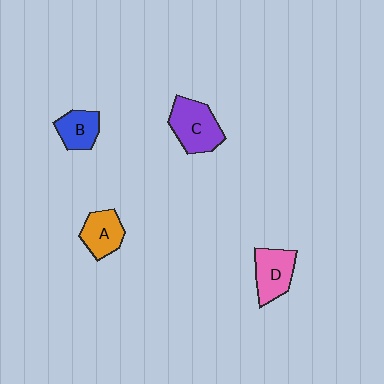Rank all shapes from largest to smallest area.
From largest to smallest: C (purple), D (pink), A (orange), B (blue).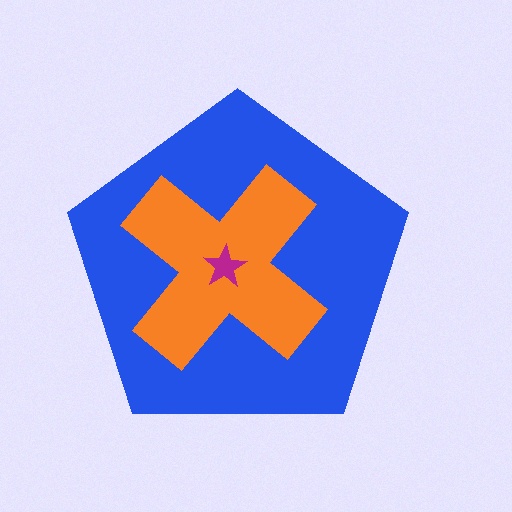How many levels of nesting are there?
3.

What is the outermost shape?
The blue pentagon.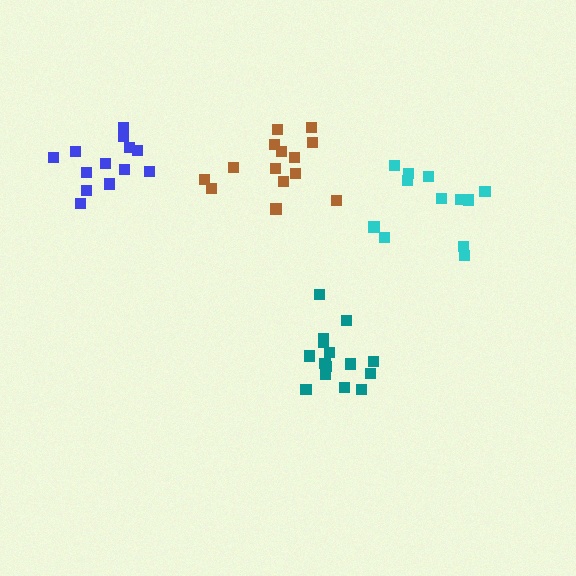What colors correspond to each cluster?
The clusters are colored: brown, teal, cyan, blue.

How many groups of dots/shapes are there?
There are 4 groups.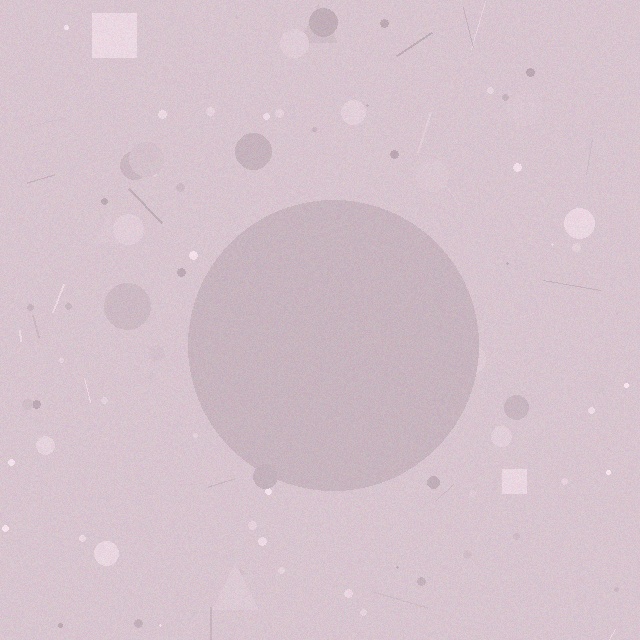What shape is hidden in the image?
A circle is hidden in the image.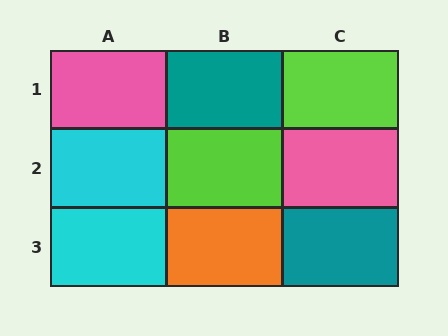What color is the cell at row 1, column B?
Teal.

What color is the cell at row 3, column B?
Orange.